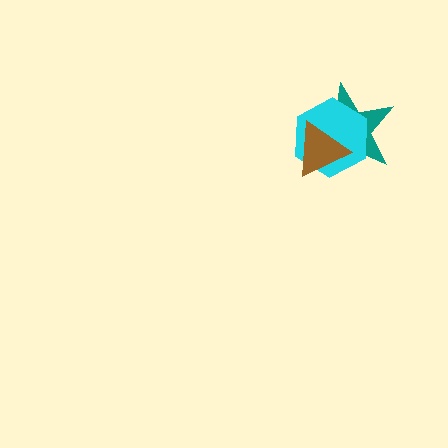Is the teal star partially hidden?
Yes, it is partially covered by another shape.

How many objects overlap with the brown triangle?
2 objects overlap with the brown triangle.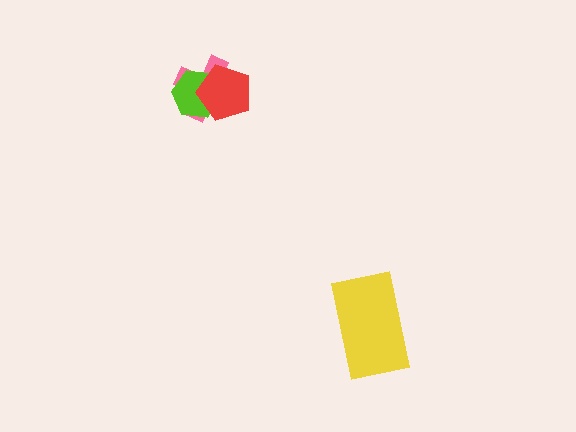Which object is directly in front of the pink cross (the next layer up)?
The lime hexagon is directly in front of the pink cross.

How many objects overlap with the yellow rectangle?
0 objects overlap with the yellow rectangle.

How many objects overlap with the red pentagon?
2 objects overlap with the red pentagon.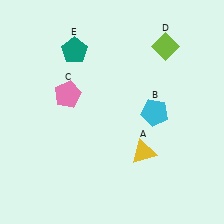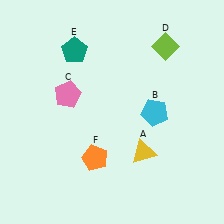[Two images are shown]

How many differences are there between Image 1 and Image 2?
There is 1 difference between the two images.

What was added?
An orange pentagon (F) was added in Image 2.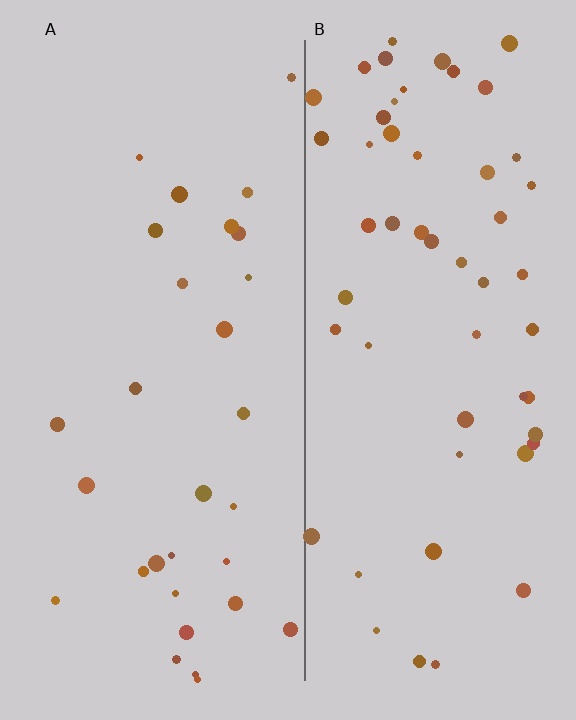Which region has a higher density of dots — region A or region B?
B (the right).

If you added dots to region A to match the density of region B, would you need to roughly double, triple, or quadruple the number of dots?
Approximately double.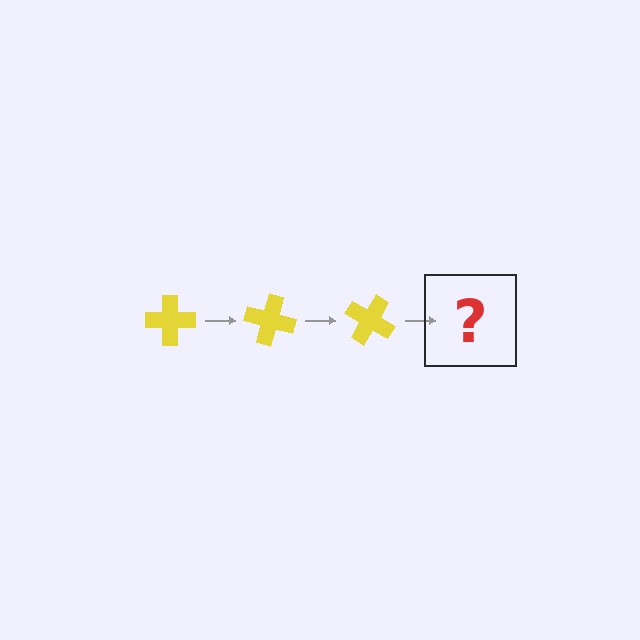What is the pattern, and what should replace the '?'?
The pattern is that the cross rotates 15 degrees each step. The '?' should be a yellow cross rotated 45 degrees.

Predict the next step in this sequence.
The next step is a yellow cross rotated 45 degrees.